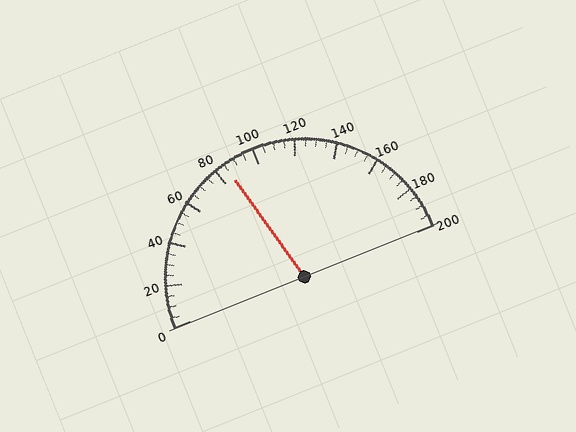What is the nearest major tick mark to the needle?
The nearest major tick mark is 80.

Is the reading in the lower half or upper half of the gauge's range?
The reading is in the lower half of the range (0 to 200).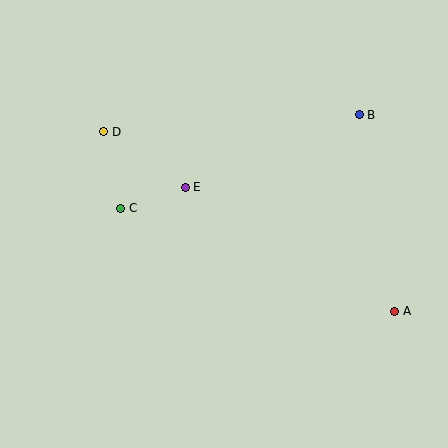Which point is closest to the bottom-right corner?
Point A is closest to the bottom-right corner.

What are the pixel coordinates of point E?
Point E is at (185, 187).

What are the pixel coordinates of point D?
Point D is at (104, 132).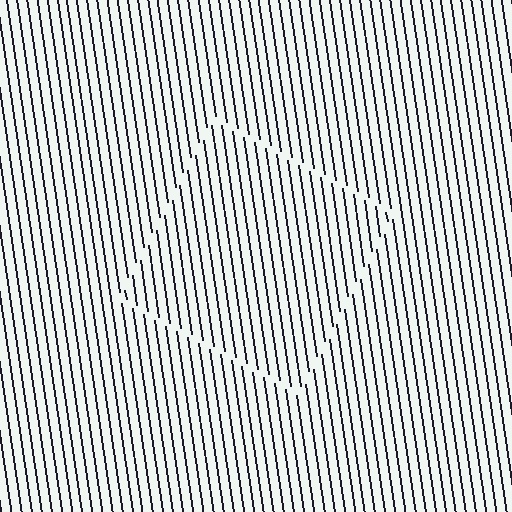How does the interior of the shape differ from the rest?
The interior of the shape contains the same grating, shifted by half a period — the contour is defined by the phase discontinuity where line-ends from the inner and outer gratings abut.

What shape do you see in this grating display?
An illusory square. The interior of the shape contains the same grating, shifted by half a period — the contour is defined by the phase discontinuity where line-ends from the inner and outer gratings abut.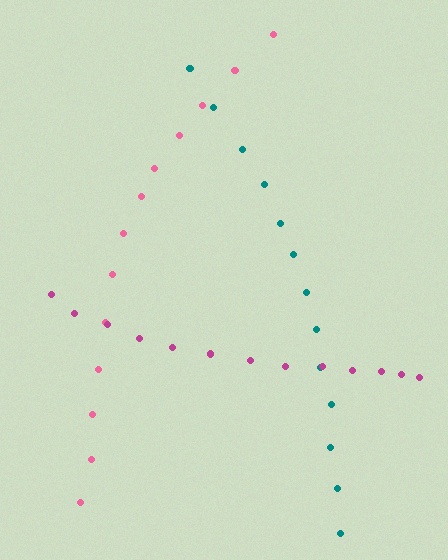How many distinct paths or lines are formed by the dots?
There are 3 distinct paths.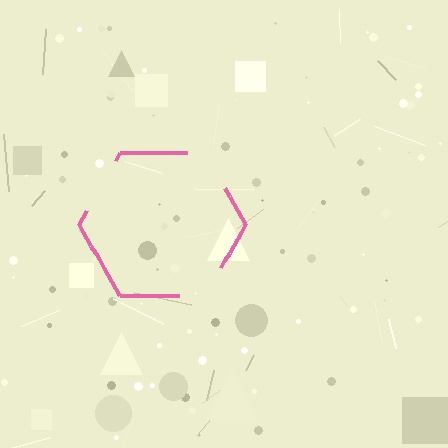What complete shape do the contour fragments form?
The contour fragments form a hexagon.